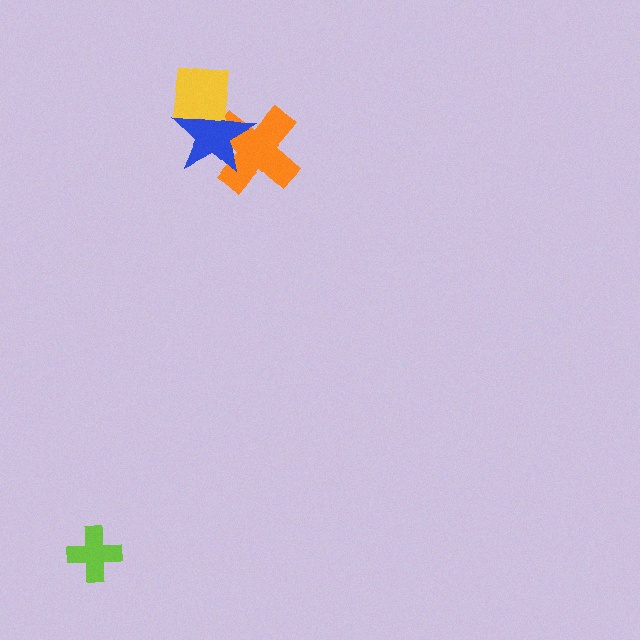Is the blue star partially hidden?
Yes, it is partially covered by another shape.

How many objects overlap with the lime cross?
0 objects overlap with the lime cross.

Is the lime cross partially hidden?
No, no other shape covers it.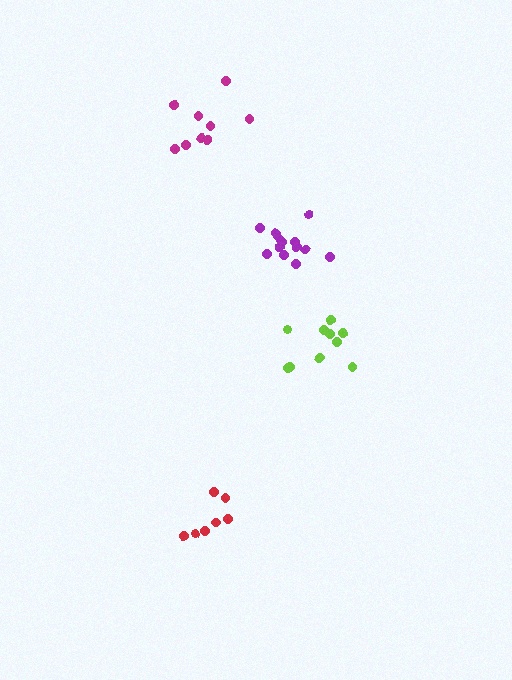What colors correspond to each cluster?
The clusters are colored: purple, magenta, red, lime.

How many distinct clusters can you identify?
There are 4 distinct clusters.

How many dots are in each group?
Group 1: 13 dots, Group 2: 9 dots, Group 3: 7 dots, Group 4: 10 dots (39 total).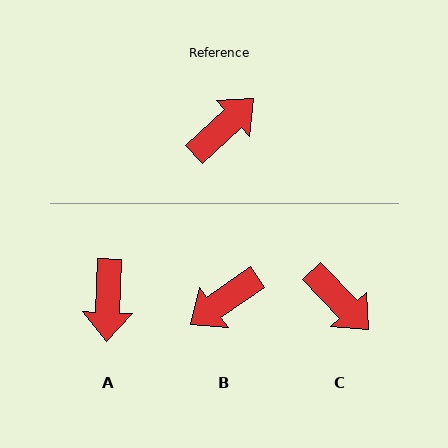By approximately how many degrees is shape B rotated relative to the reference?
Approximately 172 degrees counter-clockwise.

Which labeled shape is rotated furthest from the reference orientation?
B, about 172 degrees away.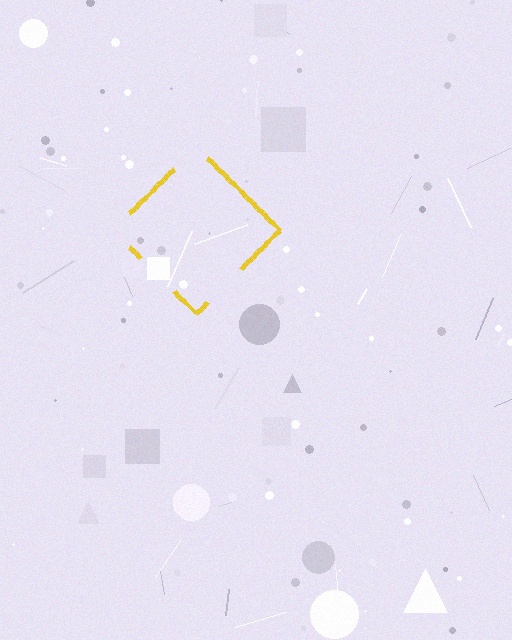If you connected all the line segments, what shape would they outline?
They would outline a diamond.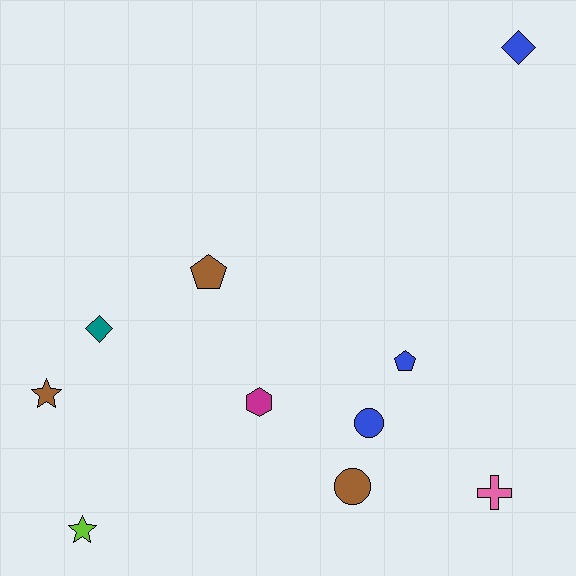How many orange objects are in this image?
There are no orange objects.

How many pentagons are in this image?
There are 2 pentagons.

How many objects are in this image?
There are 10 objects.